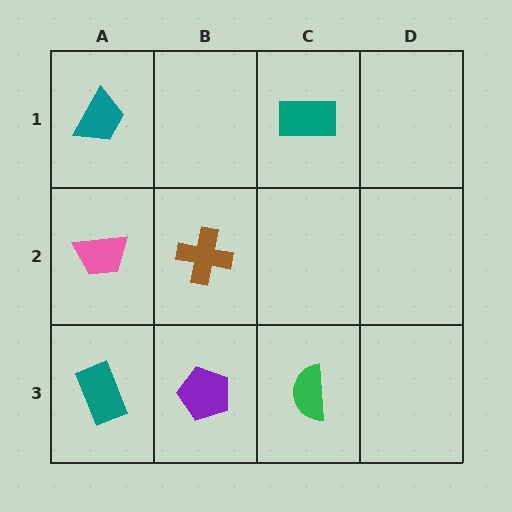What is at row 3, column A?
A teal rectangle.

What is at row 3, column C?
A green semicircle.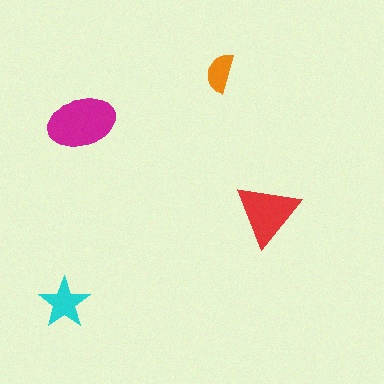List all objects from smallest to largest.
The orange semicircle, the cyan star, the red triangle, the magenta ellipse.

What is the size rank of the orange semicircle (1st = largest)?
4th.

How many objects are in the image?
There are 4 objects in the image.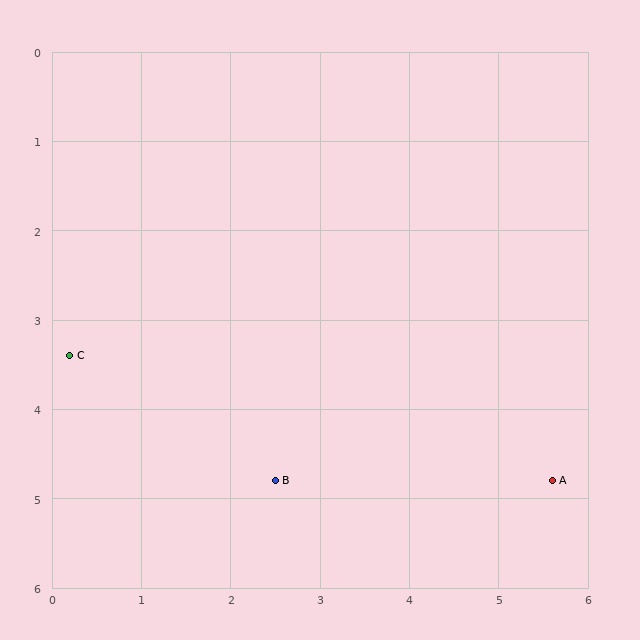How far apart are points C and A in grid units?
Points C and A are about 5.6 grid units apart.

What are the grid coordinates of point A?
Point A is at approximately (5.6, 4.8).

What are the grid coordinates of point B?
Point B is at approximately (2.5, 4.8).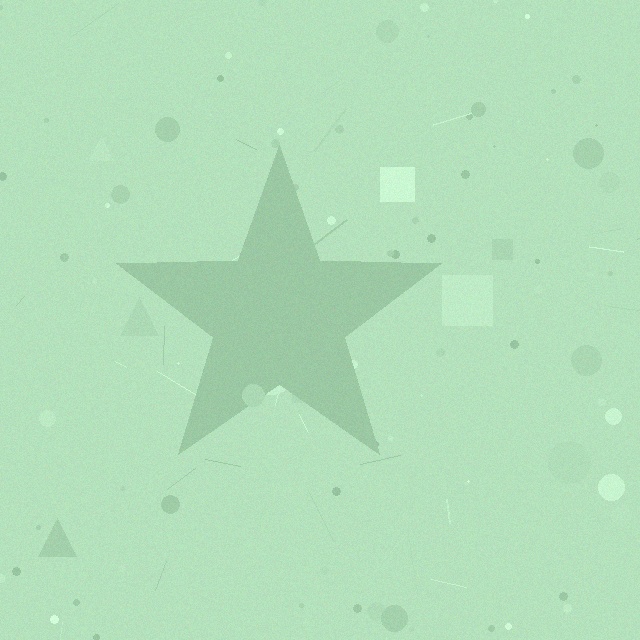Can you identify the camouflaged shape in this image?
The camouflaged shape is a star.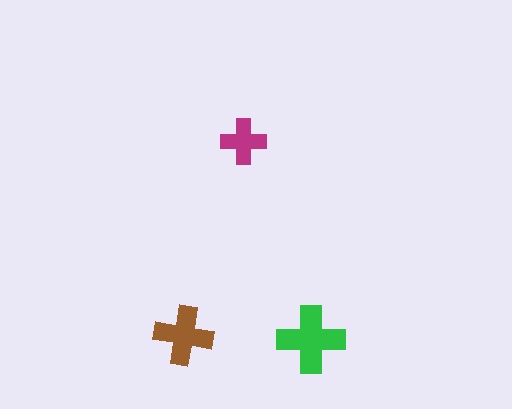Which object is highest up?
The magenta cross is topmost.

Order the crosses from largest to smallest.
the green one, the brown one, the magenta one.